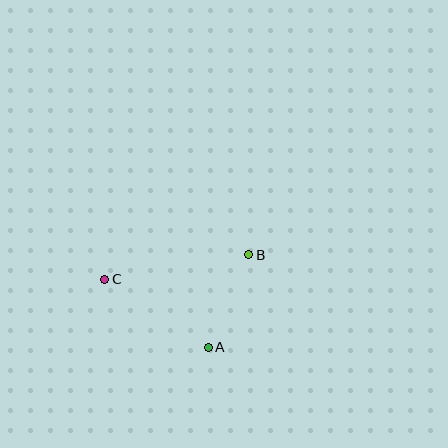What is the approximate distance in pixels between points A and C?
The distance between A and C is approximately 124 pixels.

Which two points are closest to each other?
Points A and B are closest to each other.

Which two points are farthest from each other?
Points B and C are farthest from each other.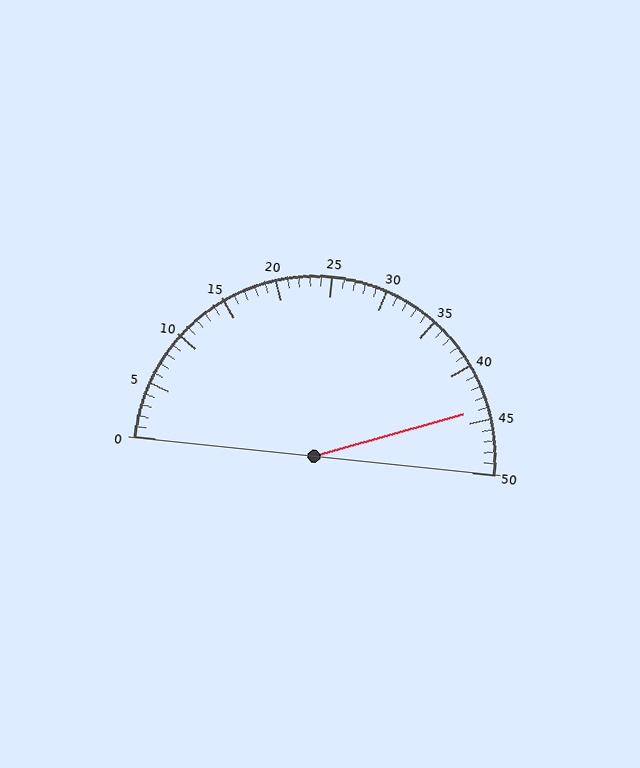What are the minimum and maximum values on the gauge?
The gauge ranges from 0 to 50.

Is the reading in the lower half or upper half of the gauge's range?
The reading is in the upper half of the range (0 to 50).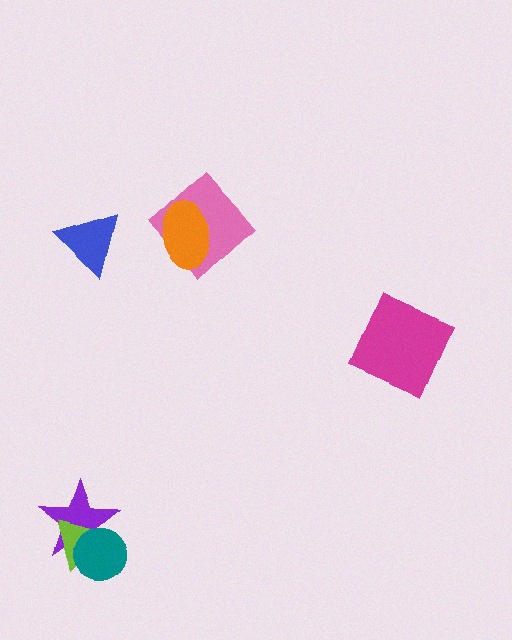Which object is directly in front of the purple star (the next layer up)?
The lime triangle is directly in front of the purple star.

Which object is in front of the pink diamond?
The orange ellipse is in front of the pink diamond.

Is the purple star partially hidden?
Yes, it is partially covered by another shape.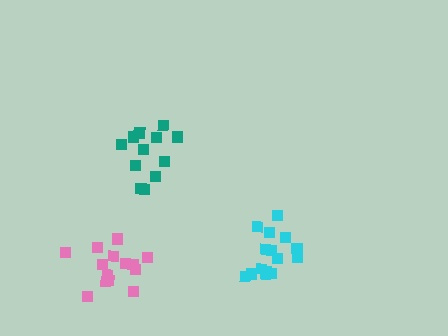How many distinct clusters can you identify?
There are 3 distinct clusters.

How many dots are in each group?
Group 1: 15 dots, Group 2: 15 dots, Group 3: 12 dots (42 total).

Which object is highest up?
The teal cluster is topmost.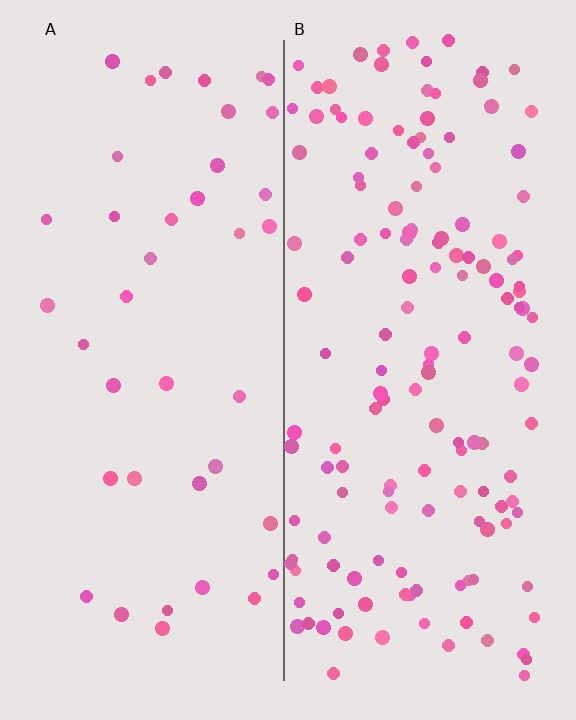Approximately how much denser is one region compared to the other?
Approximately 3.7× — region B over region A.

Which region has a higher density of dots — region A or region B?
B (the right).